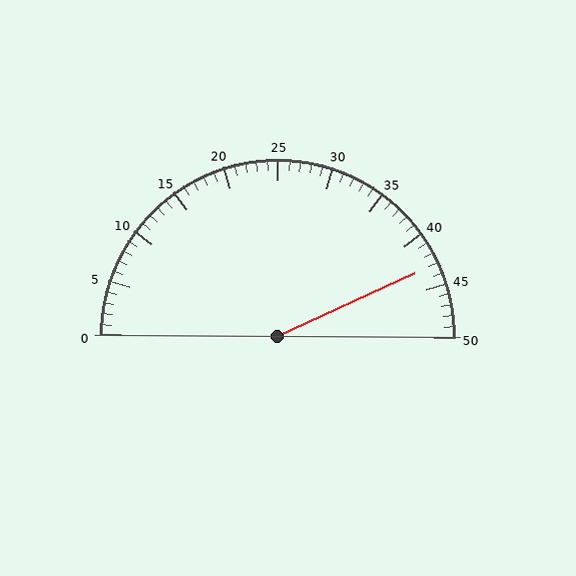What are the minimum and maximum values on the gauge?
The gauge ranges from 0 to 50.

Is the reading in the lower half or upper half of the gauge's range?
The reading is in the upper half of the range (0 to 50).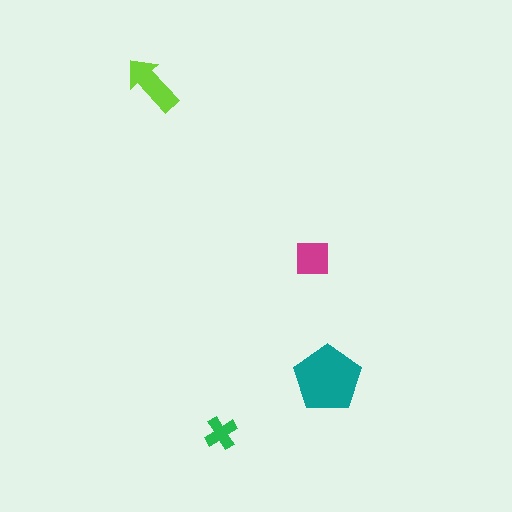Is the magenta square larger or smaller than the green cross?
Larger.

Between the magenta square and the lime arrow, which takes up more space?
The lime arrow.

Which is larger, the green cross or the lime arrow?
The lime arrow.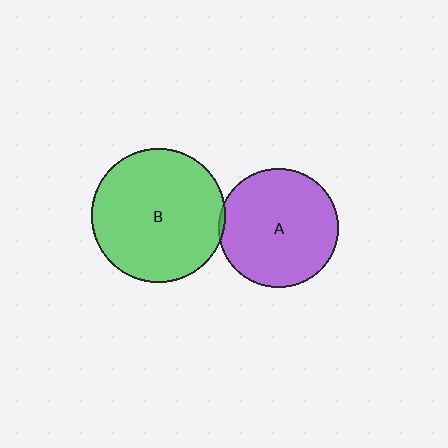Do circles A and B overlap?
Yes.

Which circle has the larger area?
Circle B (green).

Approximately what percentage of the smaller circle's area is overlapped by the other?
Approximately 5%.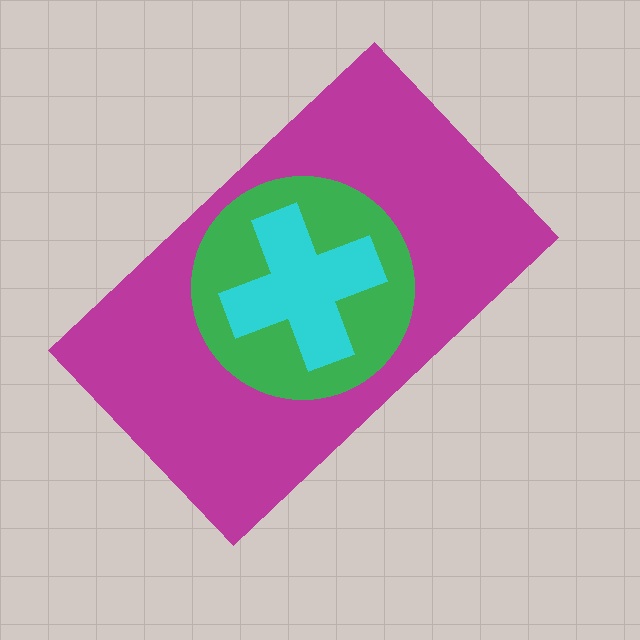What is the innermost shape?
The cyan cross.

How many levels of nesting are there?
3.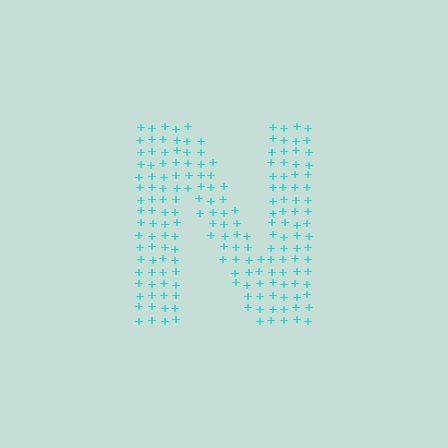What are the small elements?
The small elements are plus signs.